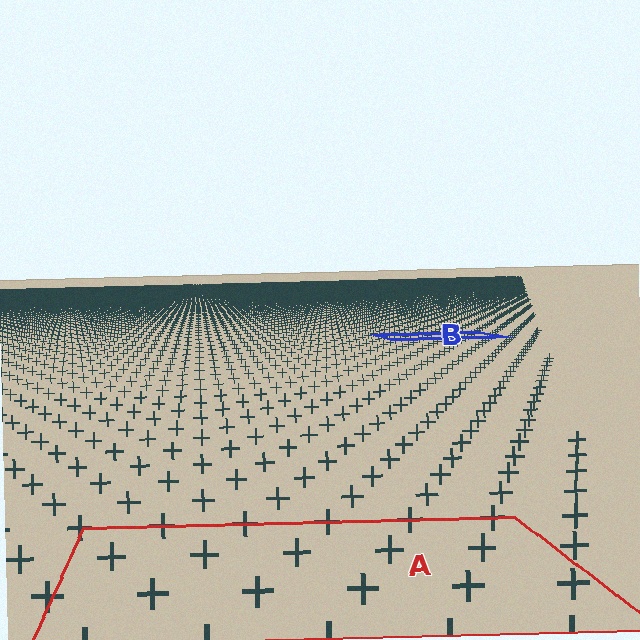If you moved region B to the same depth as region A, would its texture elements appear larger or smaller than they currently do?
They would appear larger. At a closer depth, the same texture elements are projected at a bigger on-screen size.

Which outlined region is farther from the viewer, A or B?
Region B is farther from the viewer — the texture elements inside it appear smaller and more densely packed.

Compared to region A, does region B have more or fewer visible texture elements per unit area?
Region B has more texture elements per unit area — they are packed more densely because it is farther away.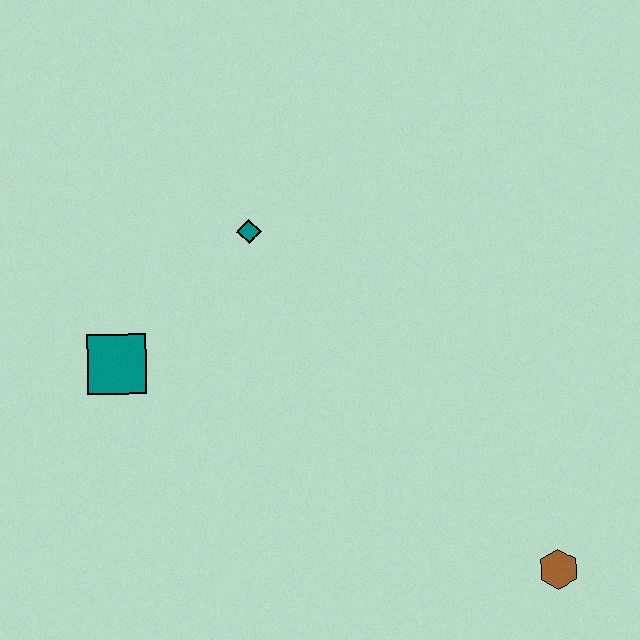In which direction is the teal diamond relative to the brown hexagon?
The teal diamond is above the brown hexagon.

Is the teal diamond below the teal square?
No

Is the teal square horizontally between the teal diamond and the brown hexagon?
No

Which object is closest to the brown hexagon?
The teal diamond is closest to the brown hexagon.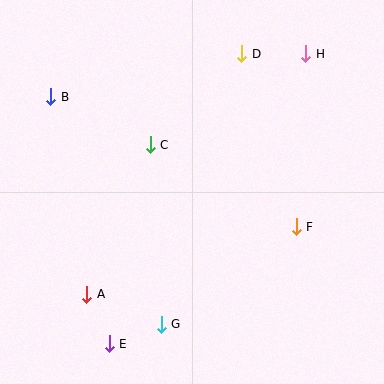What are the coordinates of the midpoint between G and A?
The midpoint between G and A is at (124, 309).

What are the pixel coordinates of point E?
Point E is at (109, 344).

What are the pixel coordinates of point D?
Point D is at (242, 54).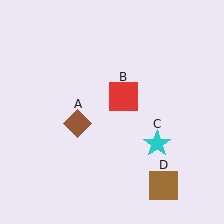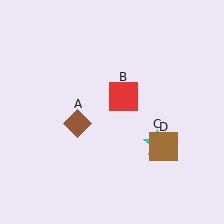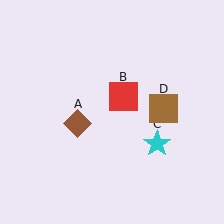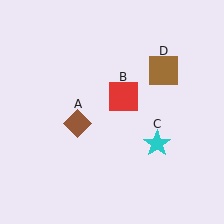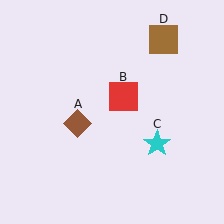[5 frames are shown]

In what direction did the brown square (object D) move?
The brown square (object D) moved up.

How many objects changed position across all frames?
1 object changed position: brown square (object D).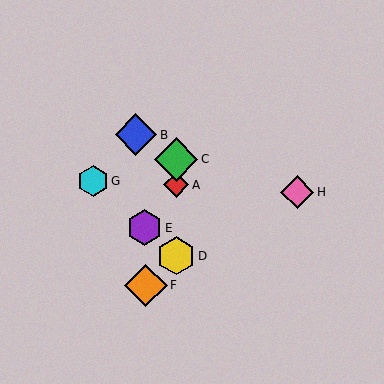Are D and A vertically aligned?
Yes, both are at x≈176.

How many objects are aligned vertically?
3 objects (A, C, D) are aligned vertically.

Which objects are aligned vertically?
Objects A, C, D are aligned vertically.